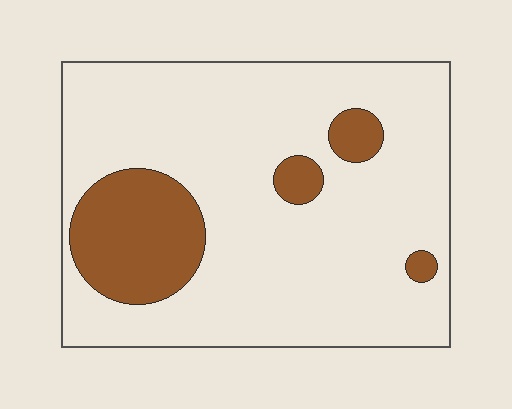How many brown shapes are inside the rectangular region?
4.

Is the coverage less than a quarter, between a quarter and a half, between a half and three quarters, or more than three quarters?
Less than a quarter.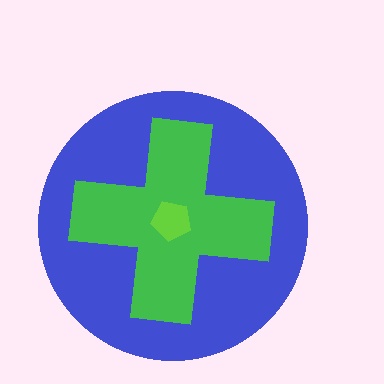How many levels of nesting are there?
3.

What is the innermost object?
The lime pentagon.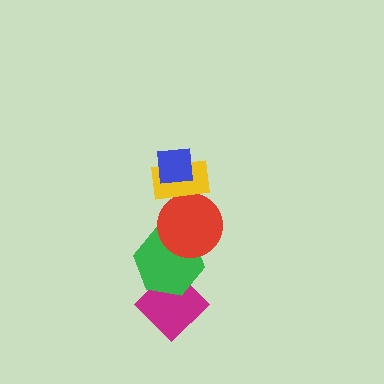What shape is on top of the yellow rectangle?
The blue square is on top of the yellow rectangle.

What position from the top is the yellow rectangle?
The yellow rectangle is 2nd from the top.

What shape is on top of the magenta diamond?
The green hexagon is on top of the magenta diamond.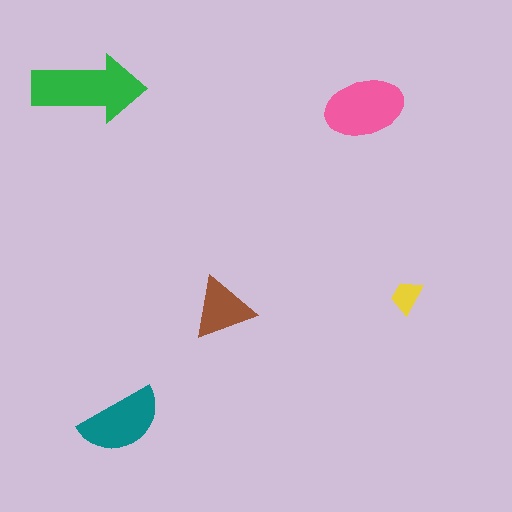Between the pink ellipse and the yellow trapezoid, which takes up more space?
The pink ellipse.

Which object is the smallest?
The yellow trapezoid.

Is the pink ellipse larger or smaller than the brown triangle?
Larger.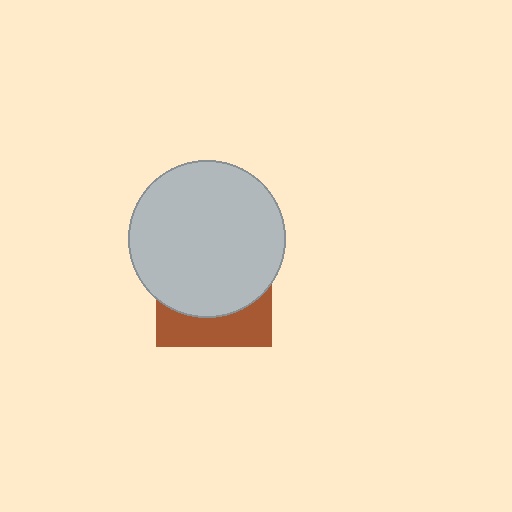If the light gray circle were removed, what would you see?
You would see the complete brown square.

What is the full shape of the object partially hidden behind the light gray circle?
The partially hidden object is a brown square.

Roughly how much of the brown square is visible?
A small part of it is visible (roughly 32%).